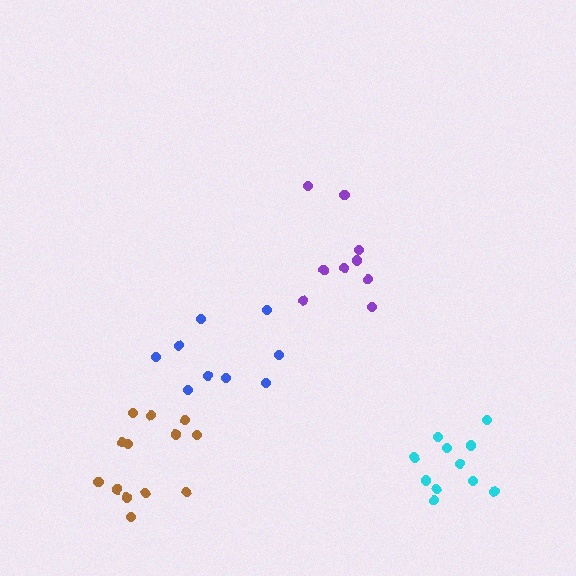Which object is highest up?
The purple cluster is topmost.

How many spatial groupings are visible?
There are 4 spatial groupings.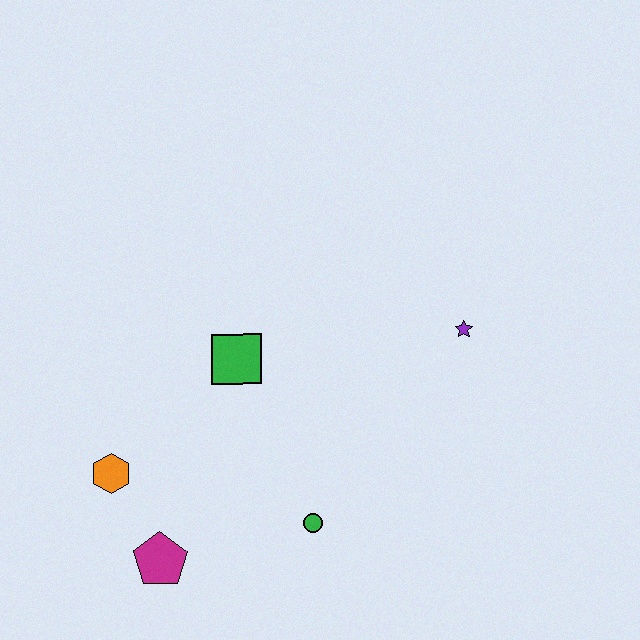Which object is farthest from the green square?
The purple star is farthest from the green square.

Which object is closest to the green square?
The orange hexagon is closest to the green square.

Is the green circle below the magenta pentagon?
No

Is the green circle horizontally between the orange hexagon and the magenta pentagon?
No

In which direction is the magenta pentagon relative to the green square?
The magenta pentagon is below the green square.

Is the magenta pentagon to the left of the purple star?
Yes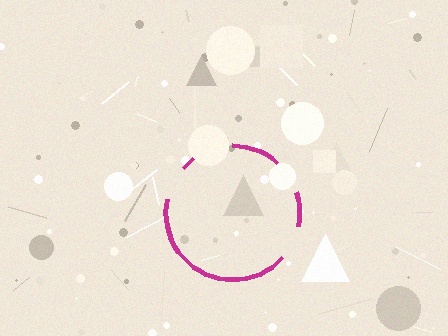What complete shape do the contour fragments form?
The contour fragments form a circle.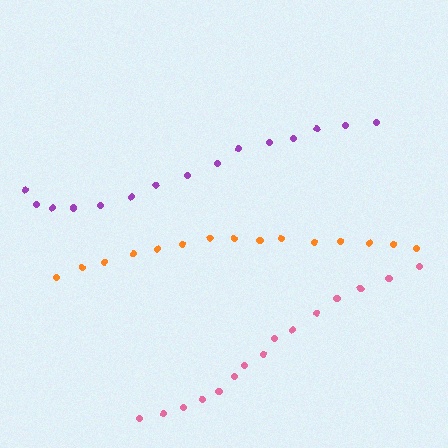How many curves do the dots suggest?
There are 3 distinct paths.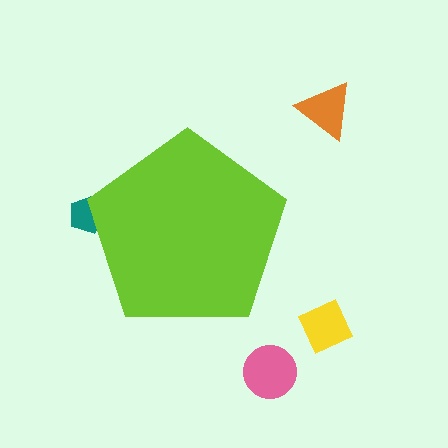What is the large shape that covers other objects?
A lime pentagon.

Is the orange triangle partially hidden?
No, the orange triangle is fully visible.